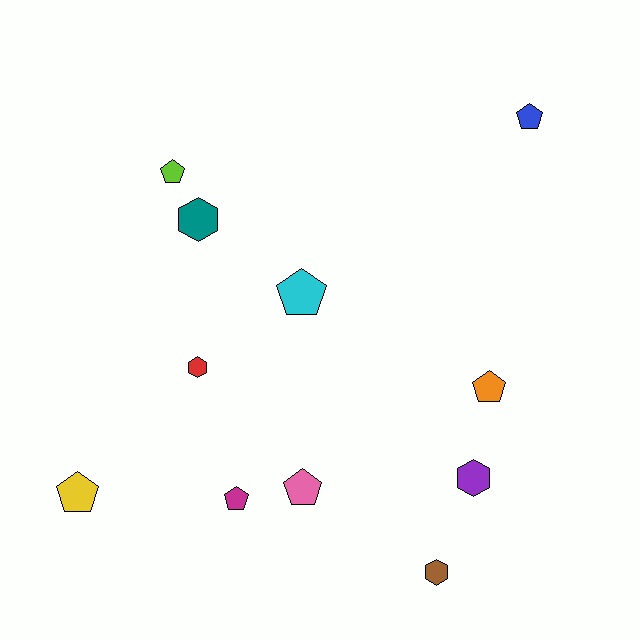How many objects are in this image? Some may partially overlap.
There are 11 objects.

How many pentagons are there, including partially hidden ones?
There are 7 pentagons.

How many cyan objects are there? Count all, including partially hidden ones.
There is 1 cyan object.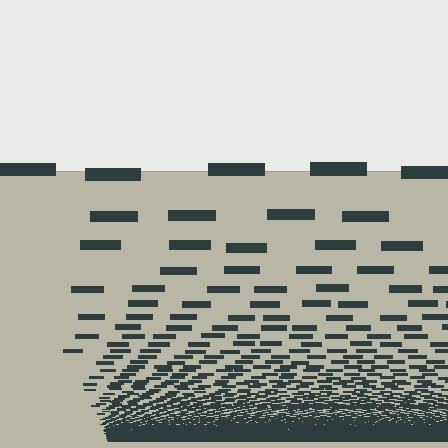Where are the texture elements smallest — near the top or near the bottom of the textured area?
Near the bottom.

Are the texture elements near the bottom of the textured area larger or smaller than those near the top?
Smaller. The gradient is inverted — elements near the bottom are smaller and denser.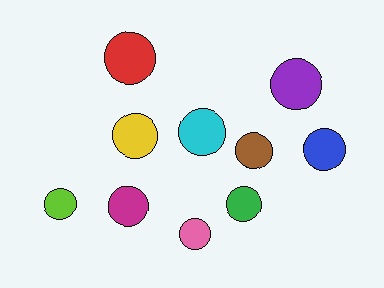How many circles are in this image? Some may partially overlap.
There are 10 circles.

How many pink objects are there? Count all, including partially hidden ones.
There is 1 pink object.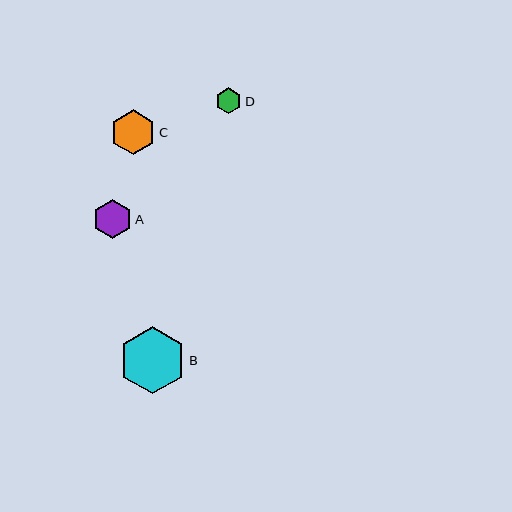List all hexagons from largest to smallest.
From largest to smallest: B, C, A, D.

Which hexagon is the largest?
Hexagon B is the largest with a size of approximately 67 pixels.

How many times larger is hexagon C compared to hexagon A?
Hexagon C is approximately 1.2 times the size of hexagon A.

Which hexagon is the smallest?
Hexagon D is the smallest with a size of approximately 26 pixels.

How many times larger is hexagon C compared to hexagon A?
Hexagon C is approximately 1.2 times the size of hexagon A.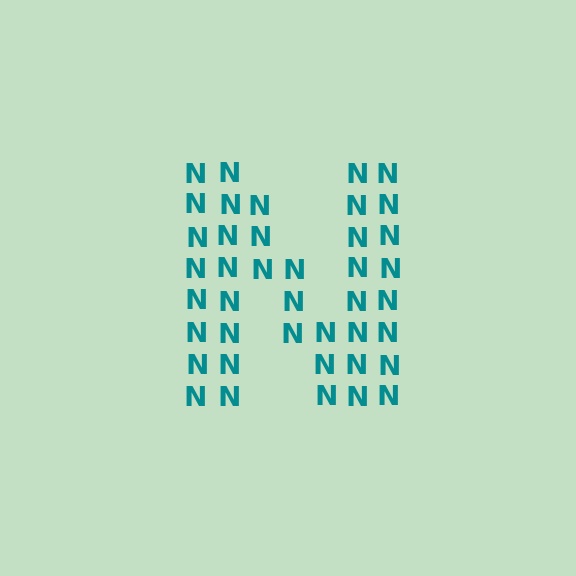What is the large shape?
The large shape is the letter N.